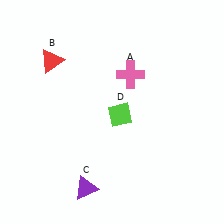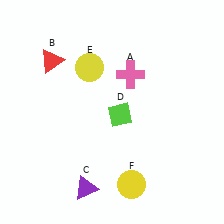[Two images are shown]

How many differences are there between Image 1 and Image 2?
There are 2 differences between the two images.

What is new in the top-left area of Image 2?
A yellow circle (E) was added in the top-left area of Image 2.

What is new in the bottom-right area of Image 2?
A yellow circle (F) was added in the bottom-right area of Image 2.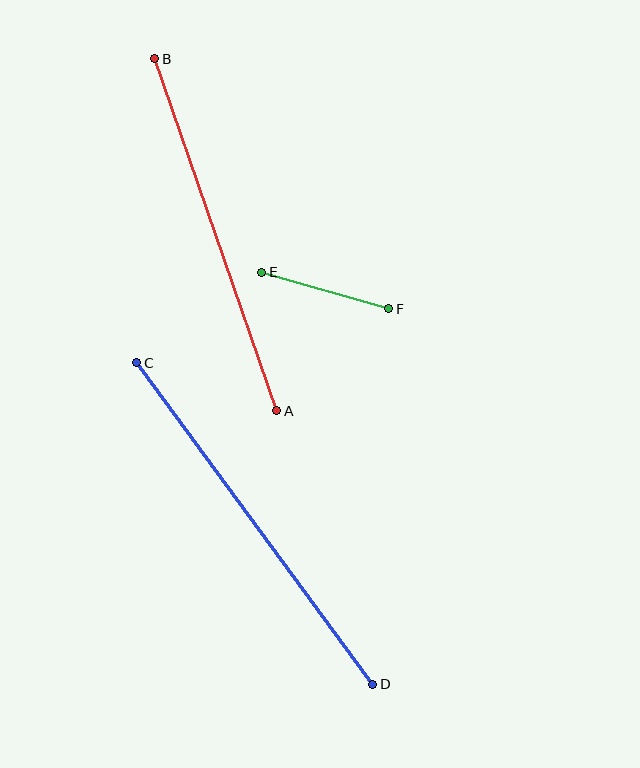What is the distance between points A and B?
The distance is approximately 373 pixels.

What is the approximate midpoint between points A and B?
The midpoint is at approximately (216, 235) pixels.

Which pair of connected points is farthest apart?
Points C and D are farthest apart.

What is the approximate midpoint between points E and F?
The midpoint is at approximately (325, 291) pixels.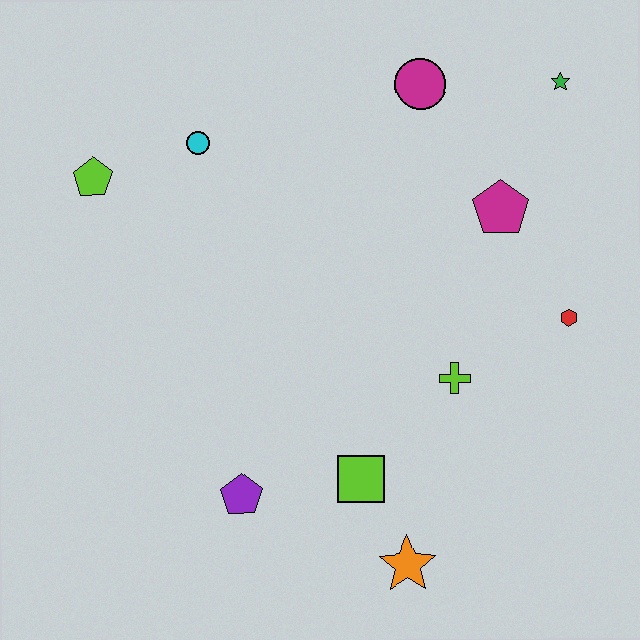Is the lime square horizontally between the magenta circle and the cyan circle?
Yes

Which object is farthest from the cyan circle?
The orange star is farthest from the cyan circle.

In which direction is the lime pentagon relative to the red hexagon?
The lime pentagon is to the left of the red hexagon.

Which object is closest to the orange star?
The lime square is closest to the orange star.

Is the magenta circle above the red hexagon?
Yes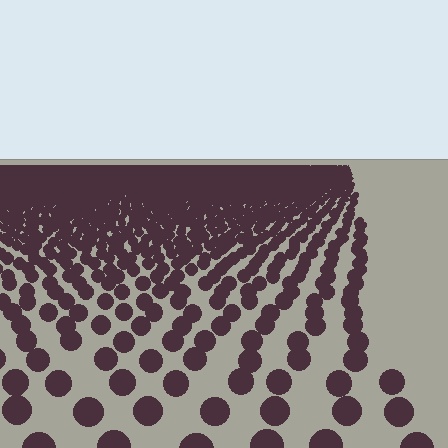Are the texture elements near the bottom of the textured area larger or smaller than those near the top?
Larger. Near the bottom, elements are closer to the viewer and appear at a bigger on-screen size.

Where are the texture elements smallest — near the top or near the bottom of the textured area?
Near the top.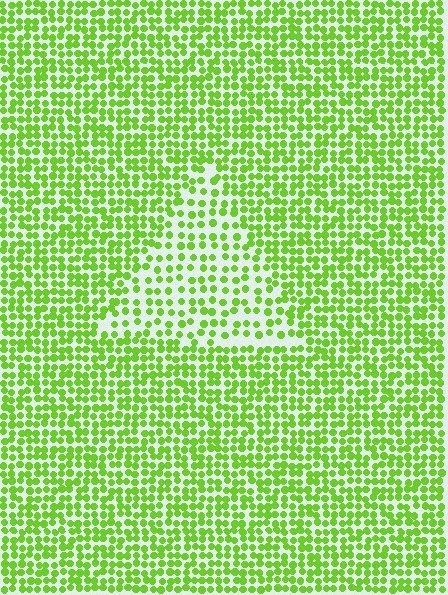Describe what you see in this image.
The image contains small lime elements arranged at two different densities. A triangle-shaped region is visible where the elements are less densely packed than the surrounding area.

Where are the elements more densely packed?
The elements are more densely packed outside the triangle boundary.